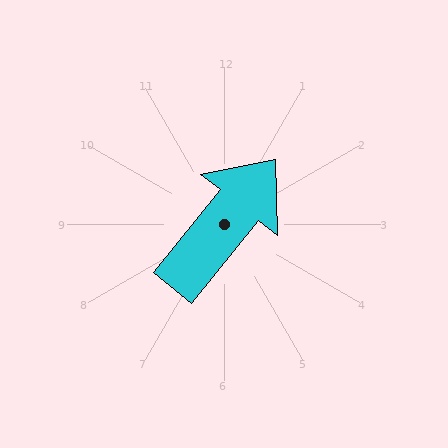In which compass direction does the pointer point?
Northeast.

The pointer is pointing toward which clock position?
Roughly 1 o'clock.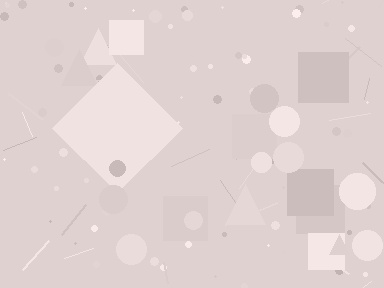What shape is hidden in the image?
A diamond is hidden in the image.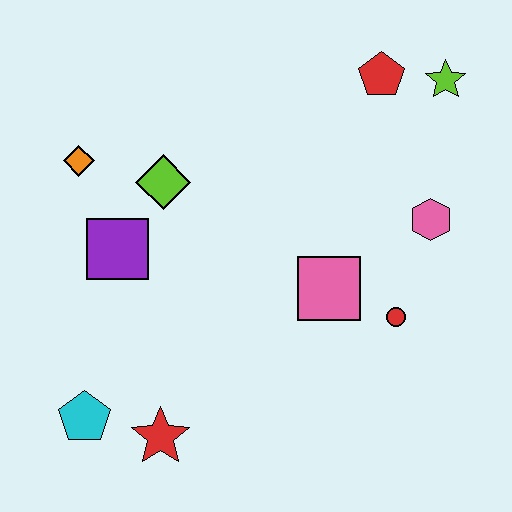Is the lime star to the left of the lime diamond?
No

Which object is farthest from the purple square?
The lime star is farthest from the purple square.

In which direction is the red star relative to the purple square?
The red star is below the purple square.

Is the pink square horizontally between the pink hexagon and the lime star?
No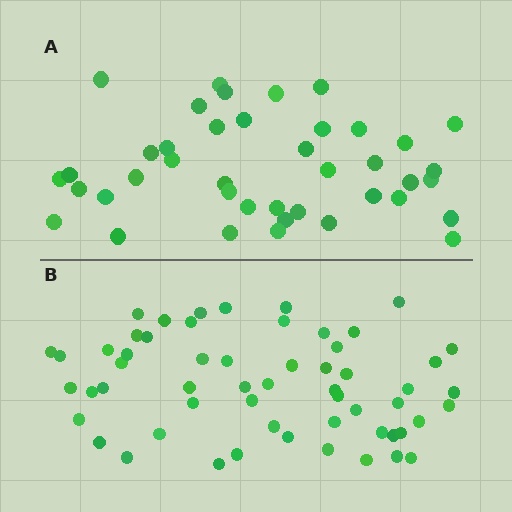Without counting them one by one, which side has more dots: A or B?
Region B (the bottom region) has more dots.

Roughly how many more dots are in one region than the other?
Region B has approximately 15 more dots than region A.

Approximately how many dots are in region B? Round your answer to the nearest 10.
About 60 dots. (The exact count is 57, which rounds to 60.)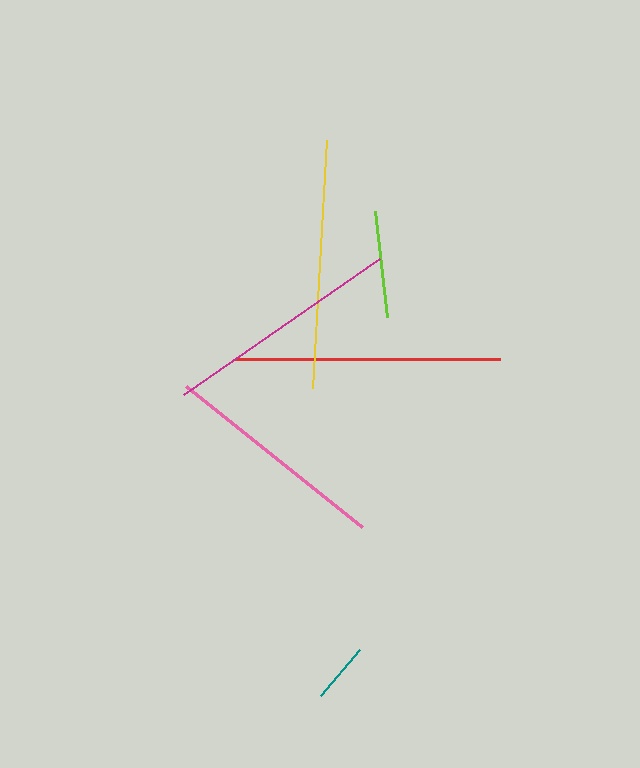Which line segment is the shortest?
The teal line is the shortest at approximately 61 pixels.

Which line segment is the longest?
The red line is the longest at approximately 266 pixels.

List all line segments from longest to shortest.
From longest to shortest: red, yellow, magenta, pink, lime, teal.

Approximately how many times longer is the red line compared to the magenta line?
The red line is approximately 1.1 times the length of the magenta line.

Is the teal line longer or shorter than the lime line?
The lime line is longer than the teal line.